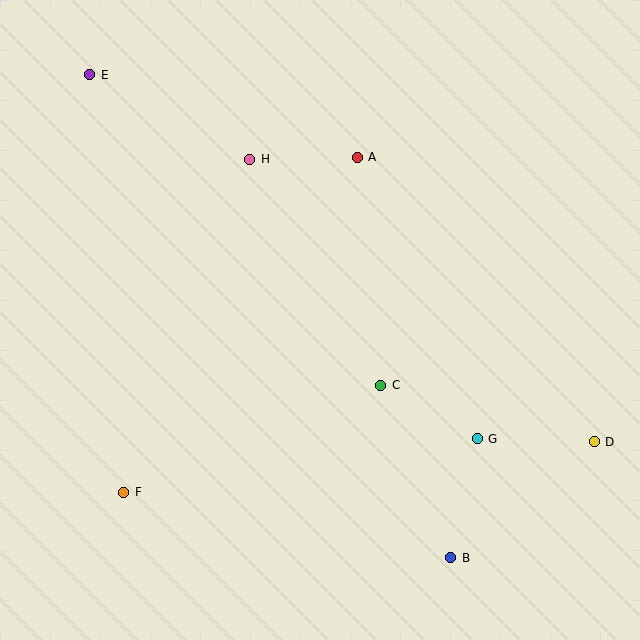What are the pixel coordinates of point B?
Point B is at (451, 558).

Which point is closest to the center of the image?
Point C at (381, 385) is closest to the center.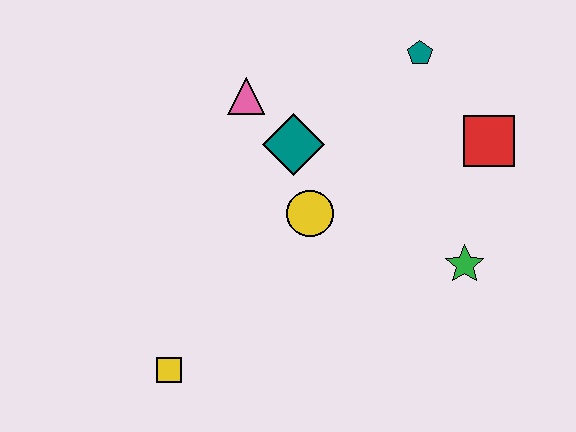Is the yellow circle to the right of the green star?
No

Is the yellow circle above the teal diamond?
No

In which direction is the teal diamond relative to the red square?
The teal diamond is to the left of the red square.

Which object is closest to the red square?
The teal pentagon is closest to the red square.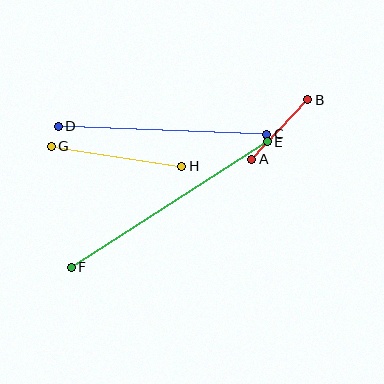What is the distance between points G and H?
The distance is approximately 132 pixels.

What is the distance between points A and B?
The distance is approximately 82 pixels.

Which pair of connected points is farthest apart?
Points E and F are farthest apart.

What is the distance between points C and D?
The distance is approximately 209 pixels.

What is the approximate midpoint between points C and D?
The midpoint is at approximately (162, 130) pixels.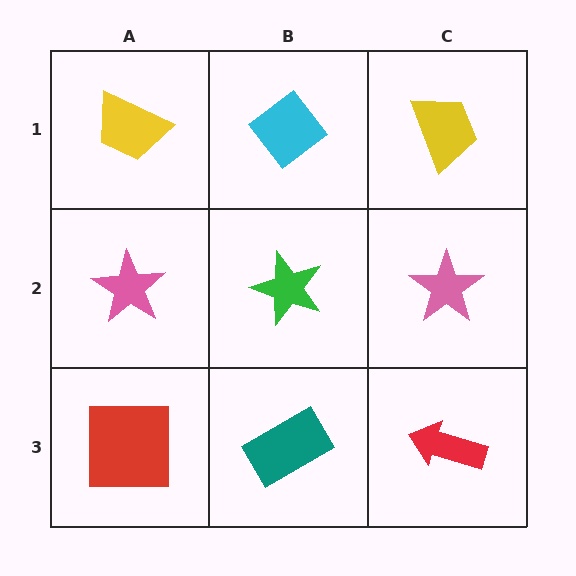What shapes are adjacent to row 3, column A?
A pink star (row 2, column A), a teal rectangle (row 3, column B).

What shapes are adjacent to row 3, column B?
A green star (row 2, column B), a red square (row 3, column A), a red arrow (row 3, column C).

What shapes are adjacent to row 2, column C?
A yellow trapezoid (row 1, column C), a red arrow (row 3, column C), a green star (row 2, column B).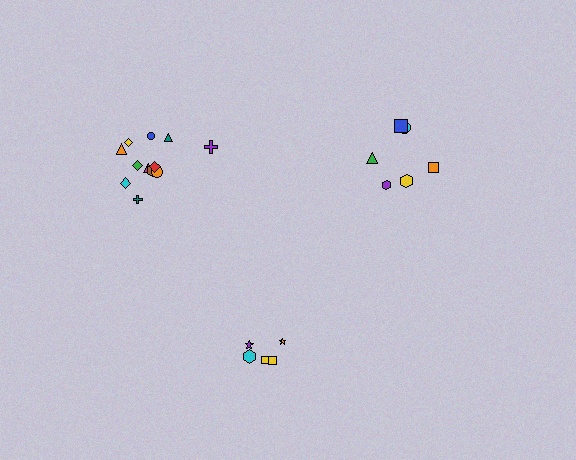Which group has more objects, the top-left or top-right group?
The top-left group.